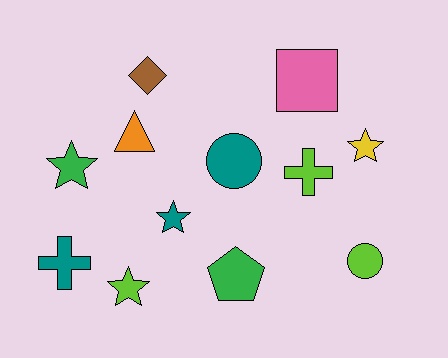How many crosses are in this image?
There are 2 crosses.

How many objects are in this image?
There are 12 objects.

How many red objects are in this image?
There are no red objects.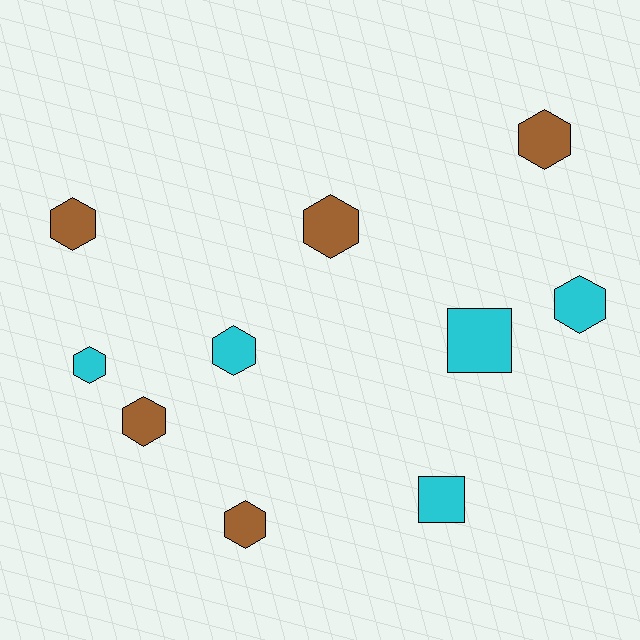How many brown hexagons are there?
There are 5 brown hexagons.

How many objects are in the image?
There are 10 objects.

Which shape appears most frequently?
Hexagon, with 8 objects.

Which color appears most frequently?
Cyan, with 5 objects.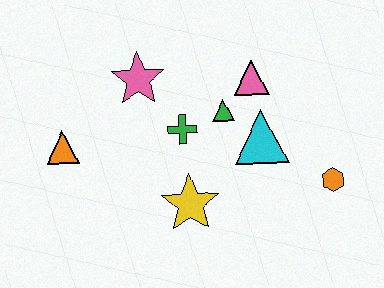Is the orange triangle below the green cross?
Yes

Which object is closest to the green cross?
The green triangle is closest to the green cross.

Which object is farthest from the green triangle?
The orange triangle is farthest from the green triangle.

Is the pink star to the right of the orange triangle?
Yes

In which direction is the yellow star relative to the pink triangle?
The yellow star is below the pink triangle.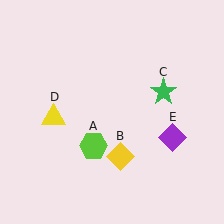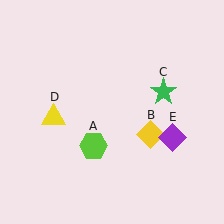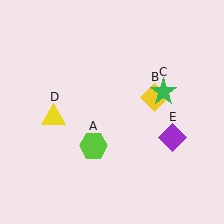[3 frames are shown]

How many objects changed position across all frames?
1 object changed position: yellow diamond (object B).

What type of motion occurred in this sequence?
The yellow diamond (object B) rotated counterclockwise around the center of the scene.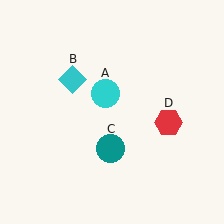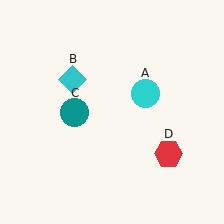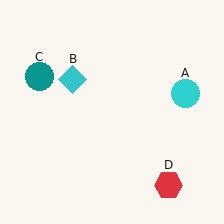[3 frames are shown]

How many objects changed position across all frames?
3 objects changed position: cyan circle (object A), teal circle (object C), red hexagon (object D).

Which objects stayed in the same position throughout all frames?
Cyan diamond (object B) remained stationary.